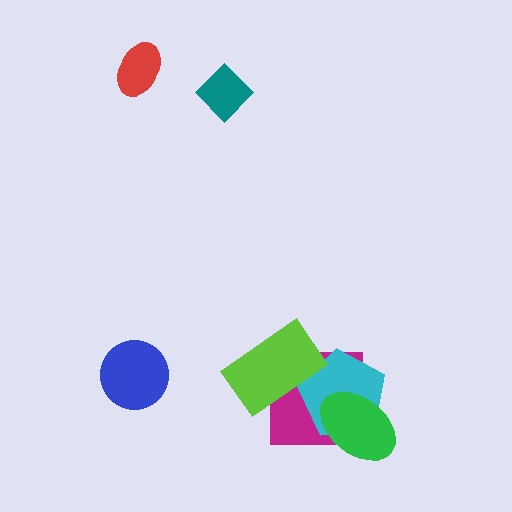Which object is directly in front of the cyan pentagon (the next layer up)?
The green ellipse is directly in front of the cyan pentagon.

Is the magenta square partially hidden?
Yes, it is partially covered by another shape.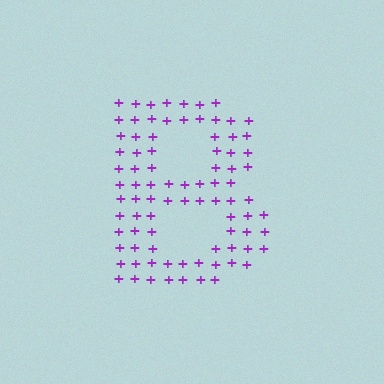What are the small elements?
The small elements are plus signs.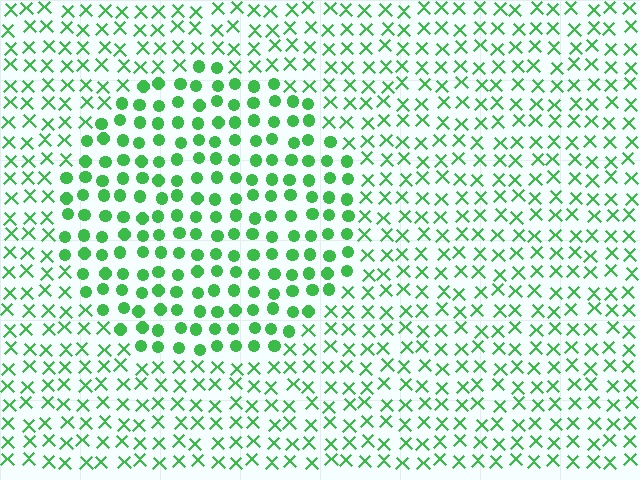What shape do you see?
I see a circle.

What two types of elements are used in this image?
The image uses circles inside the circle region and X marks outside it.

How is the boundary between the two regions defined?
The boundary is defined by a change in element shape: circles inside vs. X marks outside. All elements share the same color and spacing.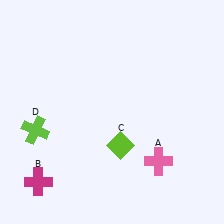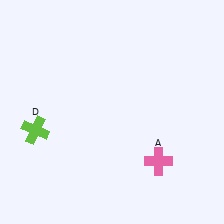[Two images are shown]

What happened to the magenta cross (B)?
The magenta cross (B) was removed in Image 2. It was in the bottom-left area of Image 1.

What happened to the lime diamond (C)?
The lime diamond (C) was removed in Image 2. It was in the bottom-right area of Image 1.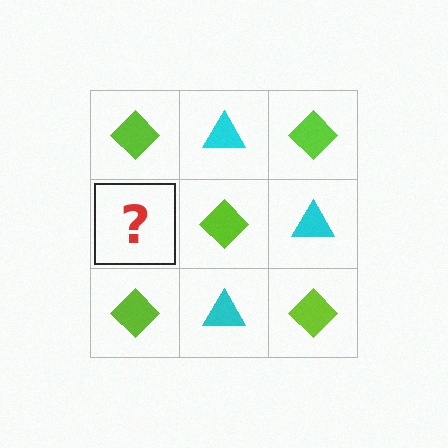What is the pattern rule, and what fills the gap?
The rule is that it alternates lime diamond and cyan triangle in a checkerboard pattern. The gap should be filled with a cyan triangle.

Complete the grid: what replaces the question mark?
The question mark should be replaced with a cyan triangle.